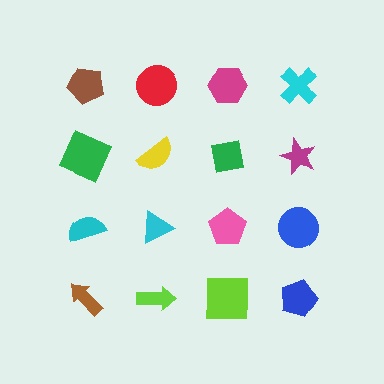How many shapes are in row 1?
4 shapes.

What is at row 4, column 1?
A brown arrow.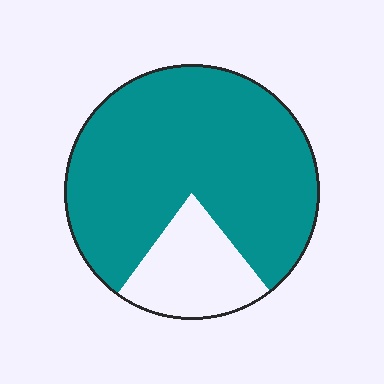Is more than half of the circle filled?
Yes.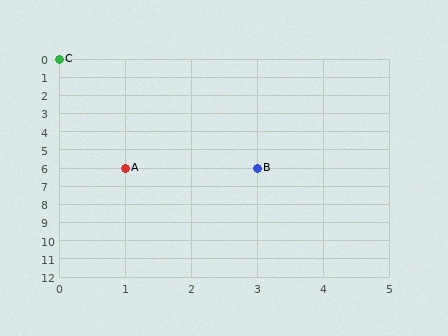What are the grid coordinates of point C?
Point C is at grid coordinates (0, 0).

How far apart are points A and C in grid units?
Points A and C are 1 column and 6 rows apart (about 6.1 grid units diagonally).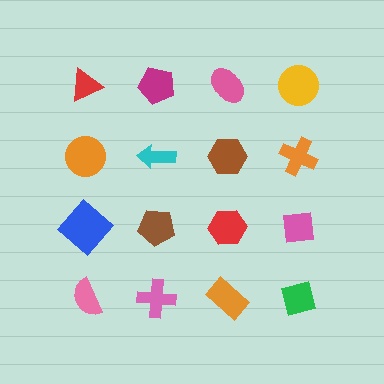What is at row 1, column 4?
A yellow circle.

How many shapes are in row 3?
4 shapes.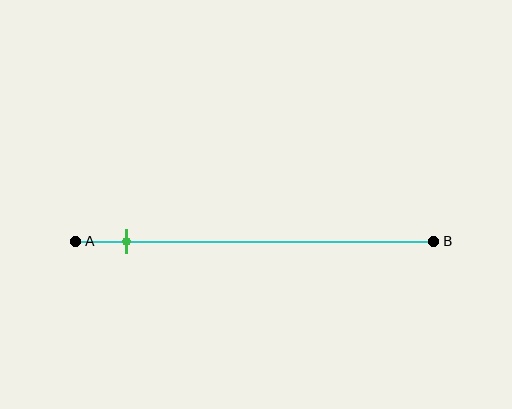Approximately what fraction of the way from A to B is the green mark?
The green mark is approximately 15% of the way from A to B.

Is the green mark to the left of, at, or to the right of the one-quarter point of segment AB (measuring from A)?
The green mark is to the left of the one-quarter point of segment AB.